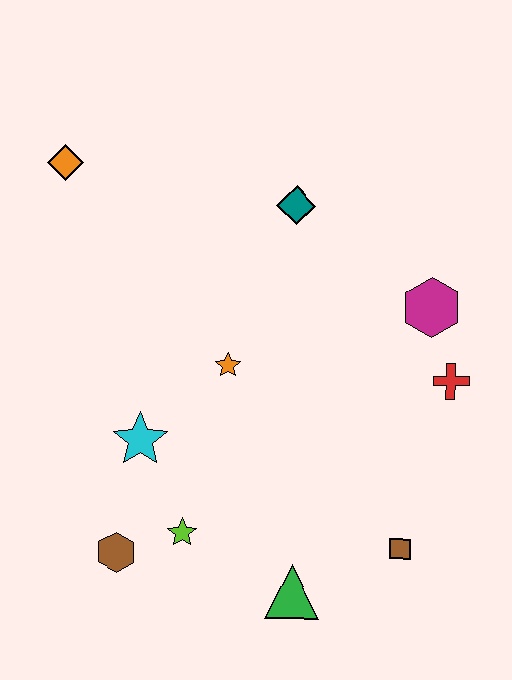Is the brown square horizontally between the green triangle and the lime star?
No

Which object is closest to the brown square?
The green triangle is closest to the brown square.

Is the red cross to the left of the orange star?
No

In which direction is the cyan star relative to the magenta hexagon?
The cyan star is to the left of the magenta hexagon.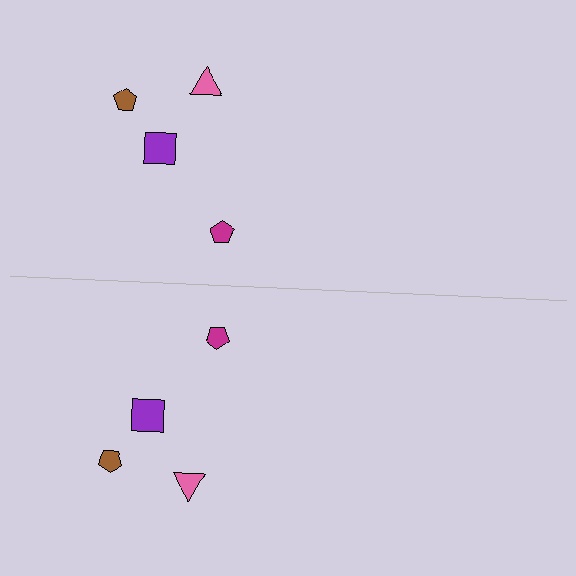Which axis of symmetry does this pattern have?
The pattern has a horizontal axis of symmetry running through the center of the image.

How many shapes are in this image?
There are 8 shapes in this image.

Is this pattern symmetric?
Yes, this pattern has bilateral (reflection) symmetry.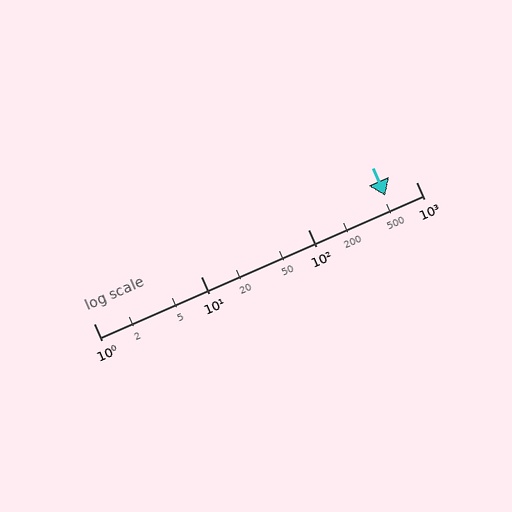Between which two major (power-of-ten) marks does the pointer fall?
The pointer is between 100 and 1000.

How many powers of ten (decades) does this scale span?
The scale spans 3 decades, from 1 to 1000.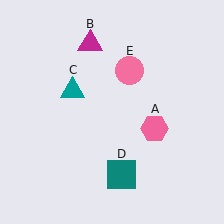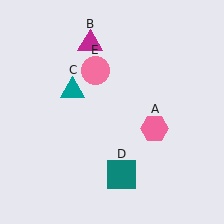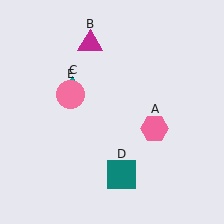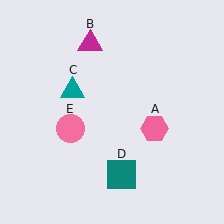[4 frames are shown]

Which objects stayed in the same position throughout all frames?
Pink hexagon (object A) and magenta triangle (object B) and teal triangle (object C) and teal square (object D) remained stationary.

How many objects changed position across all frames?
1 object changed position: pink circle (object E).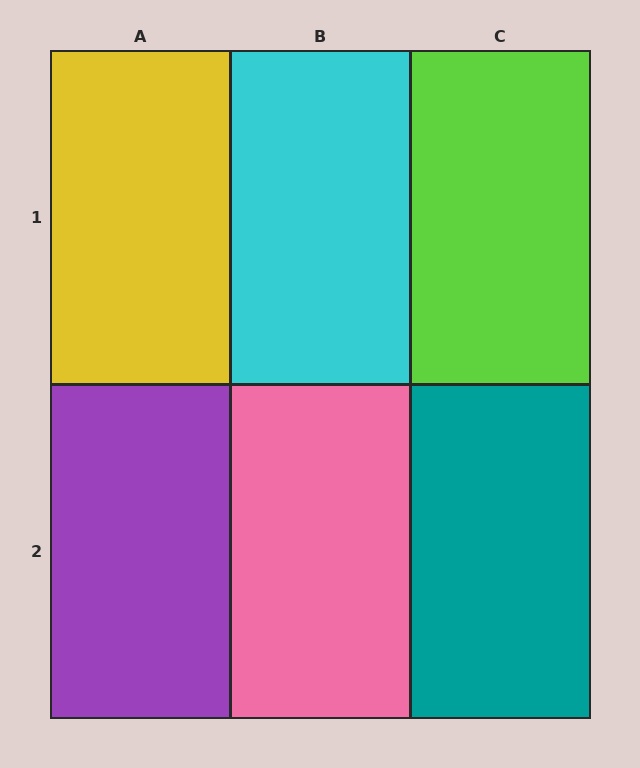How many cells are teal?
1 cell is teal.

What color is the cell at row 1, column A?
Yellow.